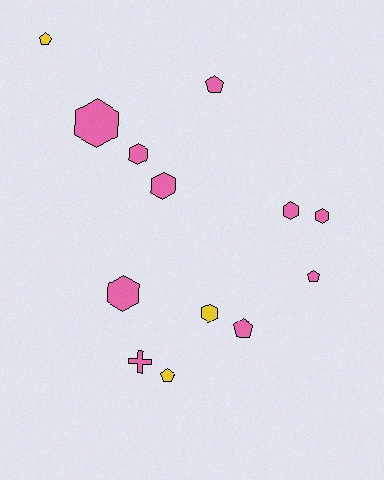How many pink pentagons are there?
There are 3 pink pentagons.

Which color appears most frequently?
Pink, with 10 objects.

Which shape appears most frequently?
Hexagon, with 7 objects.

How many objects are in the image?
There are 13 objects.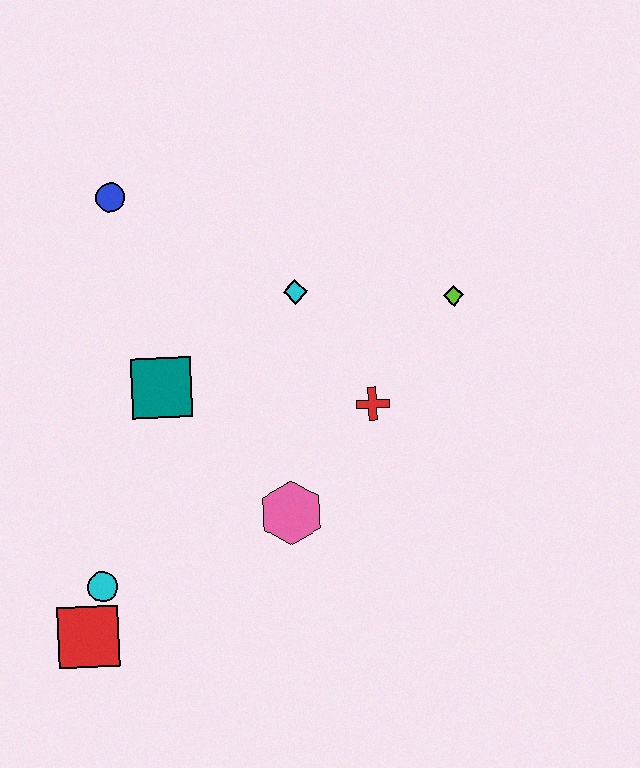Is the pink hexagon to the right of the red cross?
No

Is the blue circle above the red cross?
Yes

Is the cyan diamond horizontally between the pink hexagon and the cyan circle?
No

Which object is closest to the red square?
The cyan circle is closest to the red square.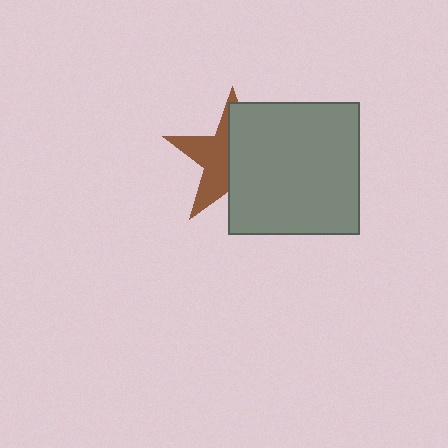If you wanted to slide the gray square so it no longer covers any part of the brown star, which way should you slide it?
Slide it right — that is the most direct way to separate the two shapes.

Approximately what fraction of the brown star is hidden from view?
Roughly 56% of the brown star is hidden behind the gray square.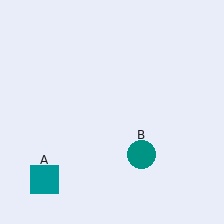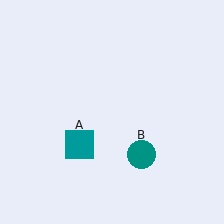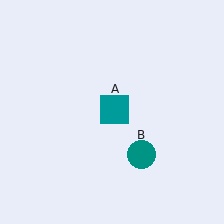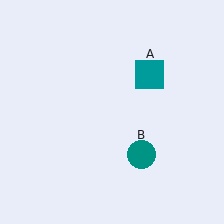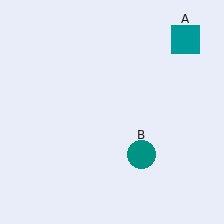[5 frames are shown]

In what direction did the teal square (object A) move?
The teal square (object A) moved up and to the right.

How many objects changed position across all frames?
1 object changed position: teal square (object A).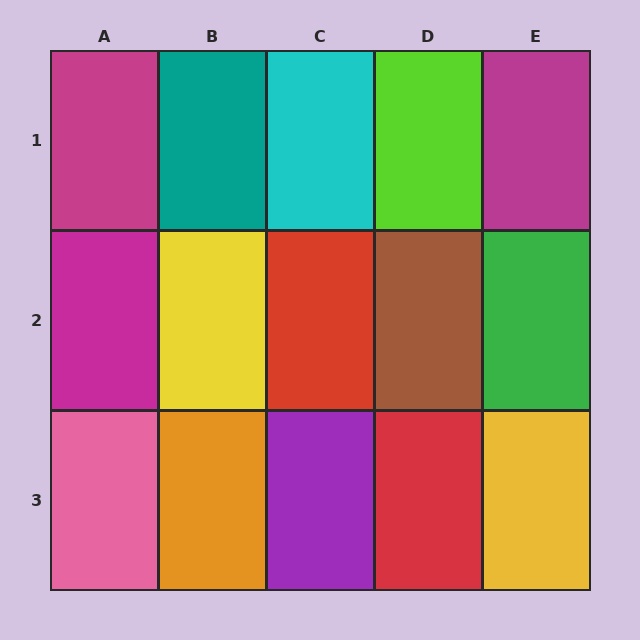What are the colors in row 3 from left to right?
Pink, orange, purple, red, yellow.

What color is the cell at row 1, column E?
Magenta.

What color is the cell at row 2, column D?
Brown.